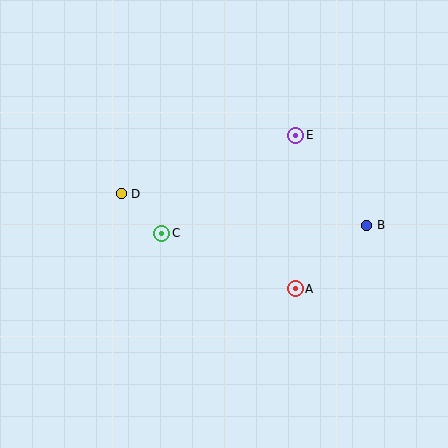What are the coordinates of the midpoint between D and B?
The midpoint between D and B is at (244, 209).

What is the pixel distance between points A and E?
The distance between A and E is 153 pixels.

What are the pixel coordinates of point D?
Point D is at (121, 194).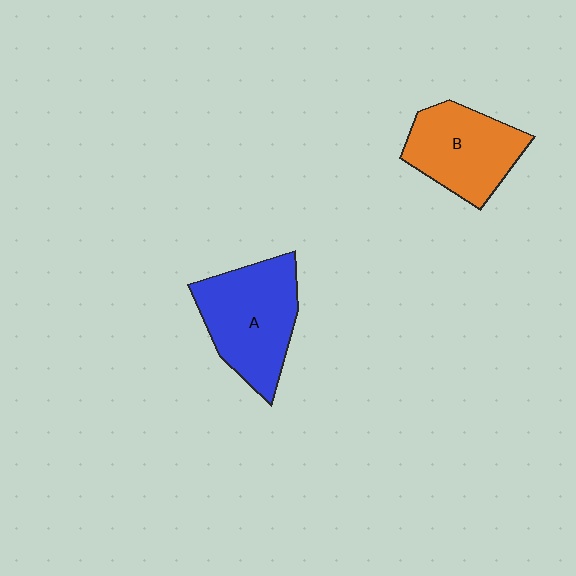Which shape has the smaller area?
Shape B (orange).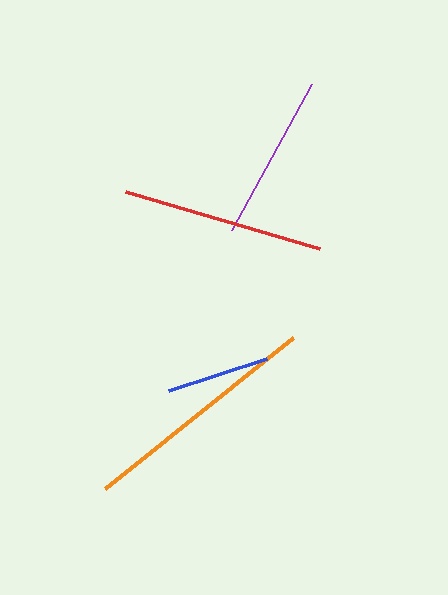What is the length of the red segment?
The red segment is approximately 202 pixels long.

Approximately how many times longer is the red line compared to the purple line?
The red line is approximately 1.2 times the length of the purple line.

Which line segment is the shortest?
The blue line is the shortest at approximately 103 pixels.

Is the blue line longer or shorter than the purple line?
The purple line is longer than the blue line.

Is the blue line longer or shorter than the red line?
The red line is longer than the blue line.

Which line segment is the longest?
The orange line is the longest at approximately 241 pixels.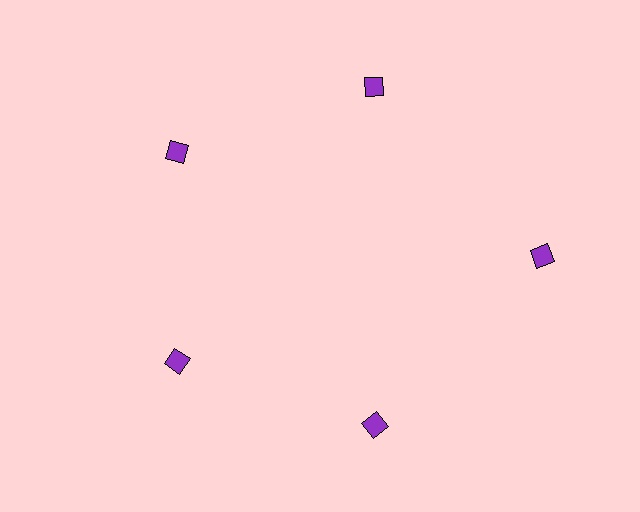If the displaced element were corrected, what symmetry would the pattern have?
It would have 5-fold rotational symmetry — the pattern would map onto itself every 72 degrees.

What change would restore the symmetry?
The symmetry would be restored by moving it inward, back onto the ring so that all 5 squares sit at equal angles and equal distance from the center.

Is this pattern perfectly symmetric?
No. The 5 purple squares are arranged in a ring, but one element near the 3 o'clock position is pushed outward from the center, breaking the 5-fold rotational symmetry.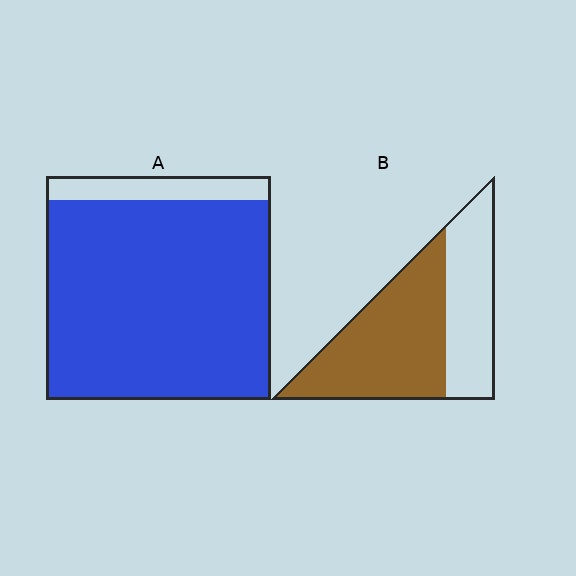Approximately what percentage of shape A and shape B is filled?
A is approximately 90% and B is approximately 60%.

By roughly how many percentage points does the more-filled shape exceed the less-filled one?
By roughly 30 percentage points (A over B).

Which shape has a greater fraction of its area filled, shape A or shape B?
Shape A.